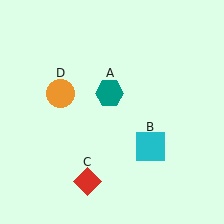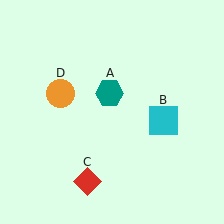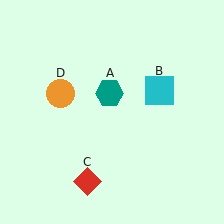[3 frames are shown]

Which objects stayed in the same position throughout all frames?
Teal hexagon (object A) and red diamond (object C) and orange circle (object D) remained stationary.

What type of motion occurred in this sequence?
The cyan square (object B) rotated counterclockwise around the center of the scene.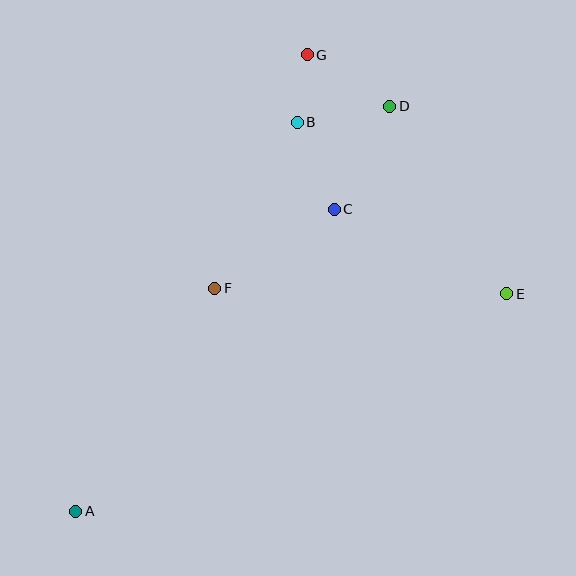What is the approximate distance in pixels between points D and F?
The distance between D and F is approximately 253 pixels.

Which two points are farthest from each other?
Points A and D are farthest from each other.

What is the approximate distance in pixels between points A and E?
The distance between A and E is approximately 483 pixels.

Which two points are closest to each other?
Points B and G are closest to each other.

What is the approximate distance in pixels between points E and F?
The distance between E and F is approximately 292 pixels.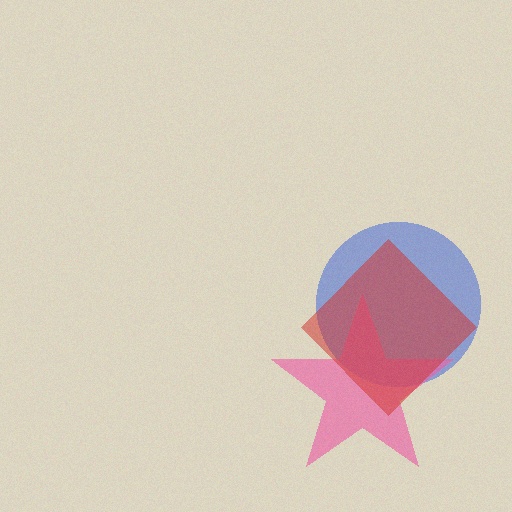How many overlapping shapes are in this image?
There are 3 overlapping shapes in the image.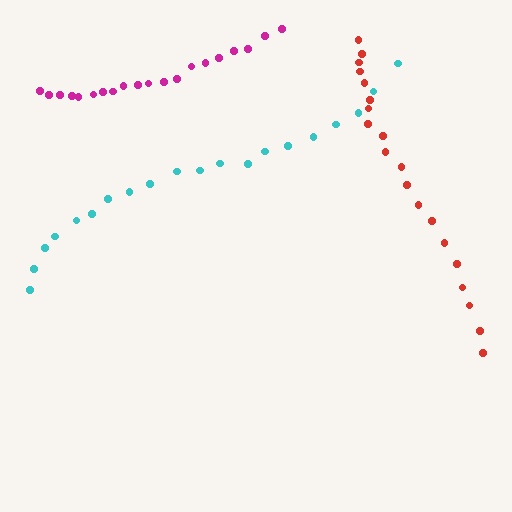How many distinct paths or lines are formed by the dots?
There are 3 distinct paths.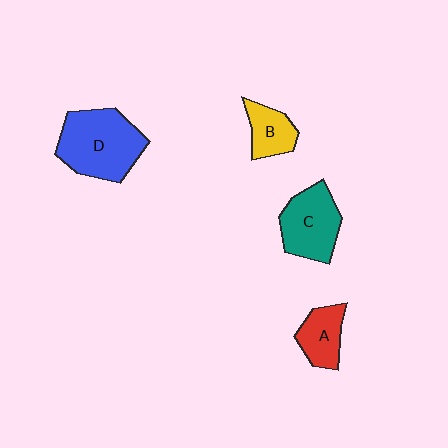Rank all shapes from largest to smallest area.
From largest to smallest: D (blue), C (teal), A (red), B (yellow).